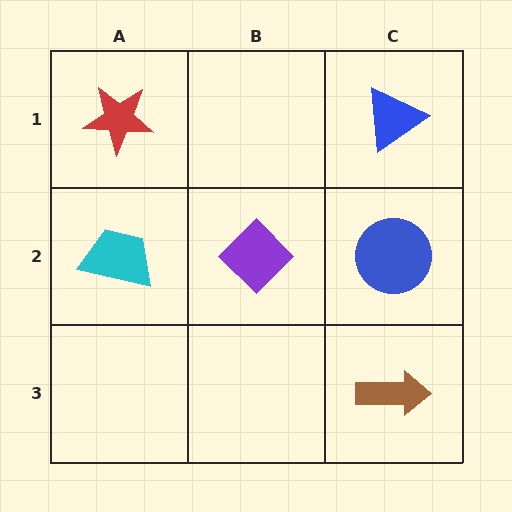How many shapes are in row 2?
3 shapes.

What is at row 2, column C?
A blue circle.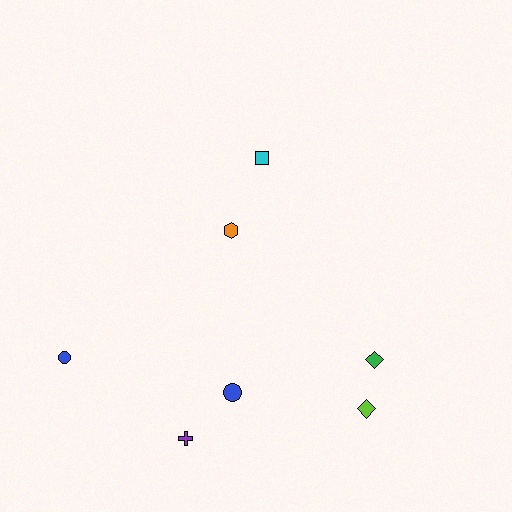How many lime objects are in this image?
There is 1 lime object.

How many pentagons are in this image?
There are no pentagons.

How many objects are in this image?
There are 7 objects.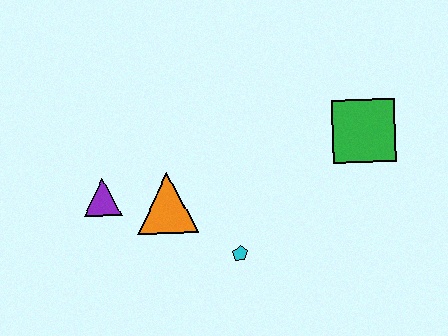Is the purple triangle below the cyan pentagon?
No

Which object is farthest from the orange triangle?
The green square is farthest from the orange triangle.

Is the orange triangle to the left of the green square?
Yes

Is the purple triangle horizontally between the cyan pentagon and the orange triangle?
No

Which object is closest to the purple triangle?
The orange triangle is closest to the purple triangle.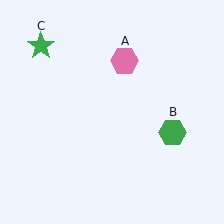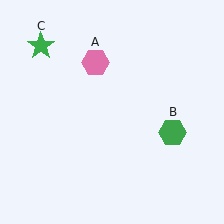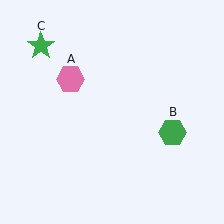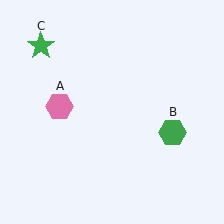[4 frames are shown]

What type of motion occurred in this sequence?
The pink hexagon (object A) rotated counterclockwise around the center of the scene.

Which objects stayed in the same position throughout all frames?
Green hexagon (object B) and green star (object C) remained stationary.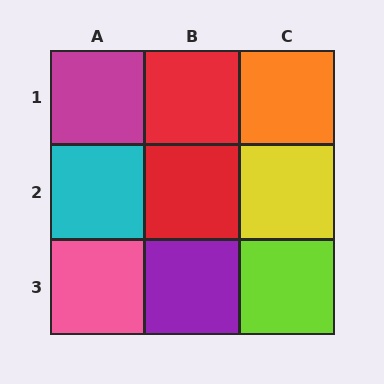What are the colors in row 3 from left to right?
Pink, purple, lime.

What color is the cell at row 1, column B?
Red.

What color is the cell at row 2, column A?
Cyan.